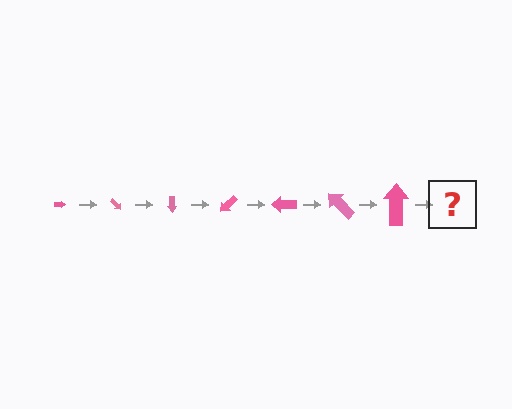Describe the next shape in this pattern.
It should be an arrow, larger than the previous one and rotated 315 degrees from the start.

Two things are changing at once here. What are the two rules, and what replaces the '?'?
The two rules are that the arrow grows larger each step and it rotates 45 degrees each step. The '?' should be an arrow, larger than the previous one and rotated 315 degrees from the start.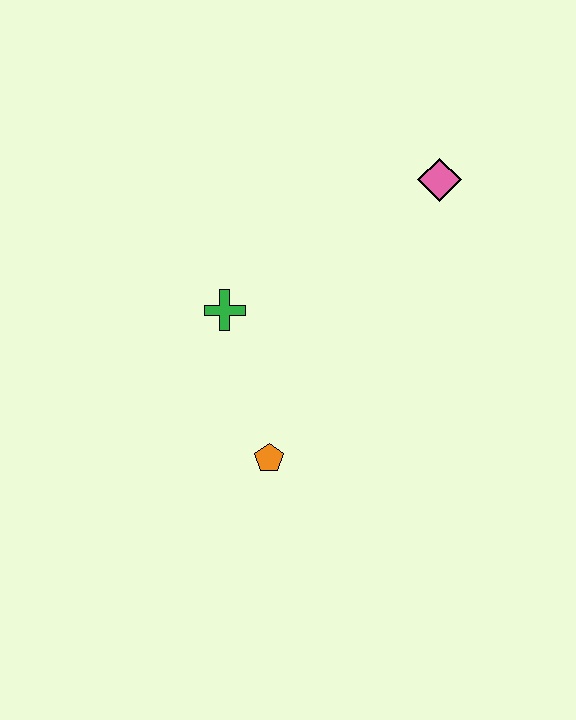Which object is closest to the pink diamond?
The green cross is closest to the pink diamond.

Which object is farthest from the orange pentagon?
The pink diamond is farthest from the orange pentagon.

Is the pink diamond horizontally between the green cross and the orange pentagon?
No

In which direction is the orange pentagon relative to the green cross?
The orange pentagon is below the green cross.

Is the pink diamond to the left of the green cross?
No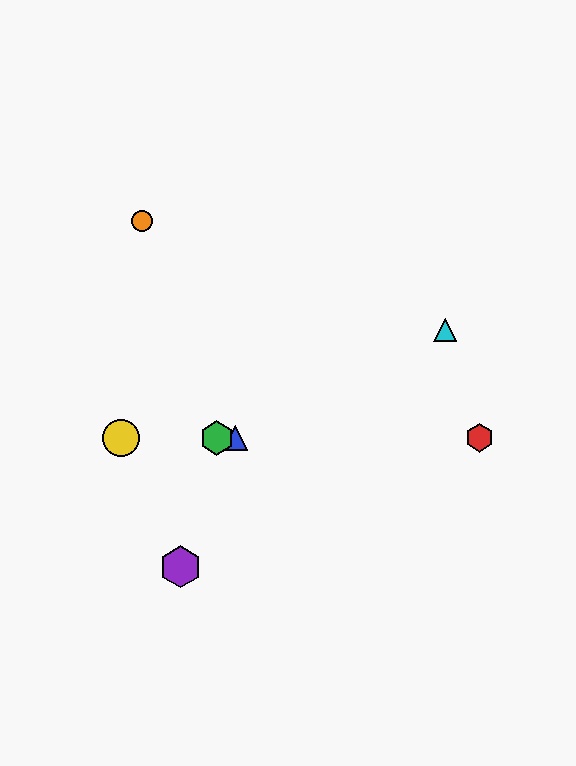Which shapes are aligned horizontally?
The red hexagon, the blue triangle, the green hexagon, the yellow circle are aligned horizontally.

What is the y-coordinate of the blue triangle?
The blue triangle is at y≈438.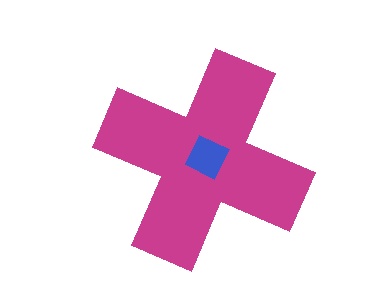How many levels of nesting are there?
2.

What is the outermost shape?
The magenta cross.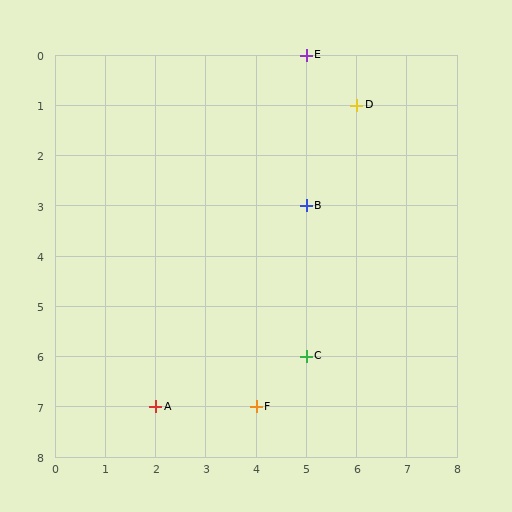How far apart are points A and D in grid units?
Points A and D are 4 columns and 6 rows apart (about 7.2 grid units diagonally).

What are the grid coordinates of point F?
Point F is at grid coordinates (4, 7).